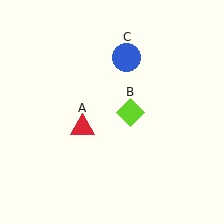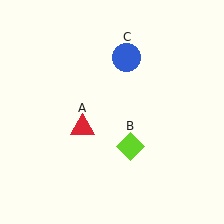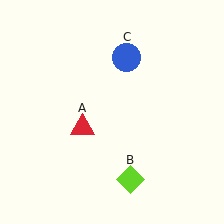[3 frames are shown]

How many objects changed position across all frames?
1 object changed position: lime diamond (object B).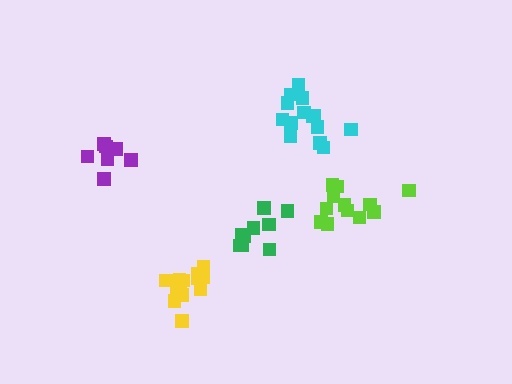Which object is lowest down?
The yellow cluster is bottommost.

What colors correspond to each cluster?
The clusters are colored: yellow, purple, lime, green, cyan.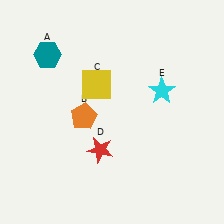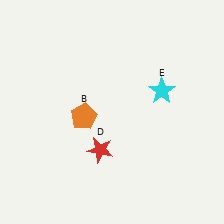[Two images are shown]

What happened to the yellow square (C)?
The yellow square (C) was removed in Image 2. It was in the top-left area of Image 1.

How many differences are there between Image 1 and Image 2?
There are 2 differences between the two images.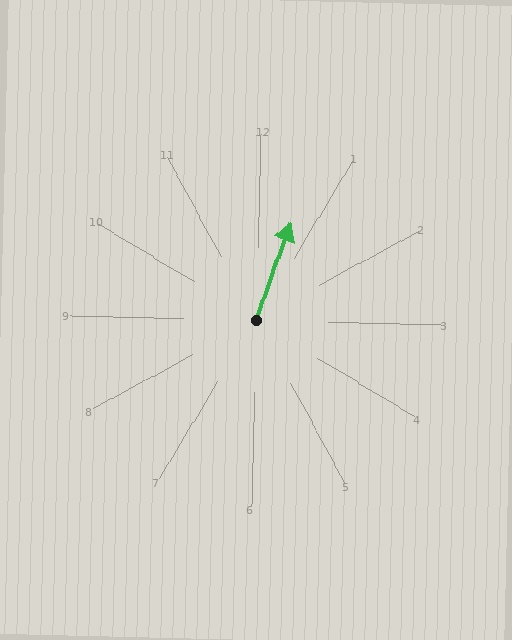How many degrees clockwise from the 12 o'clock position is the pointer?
Approximately 18 degrees.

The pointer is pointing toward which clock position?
Roughly 1 o'clock.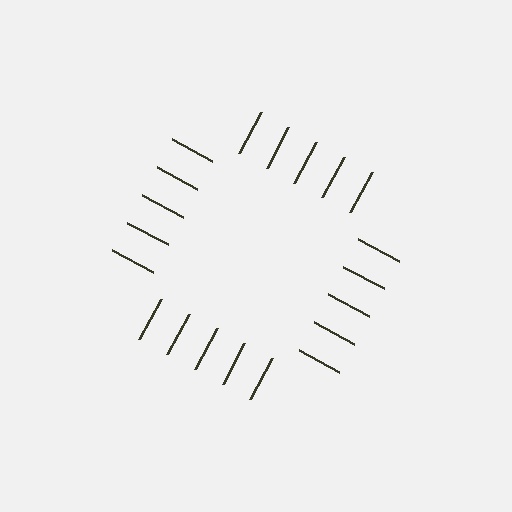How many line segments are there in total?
20 — 5 along each of the 4 edges.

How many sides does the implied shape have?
4 sides — the line-ends trace a square.